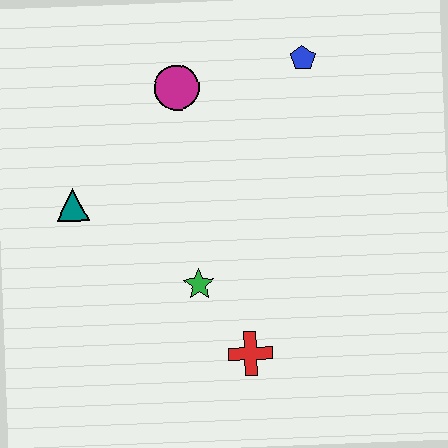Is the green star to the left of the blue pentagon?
Yes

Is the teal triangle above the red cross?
Yes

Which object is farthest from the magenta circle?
The red cross is farthest from the magenta circle.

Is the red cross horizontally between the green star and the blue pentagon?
Yes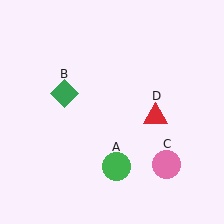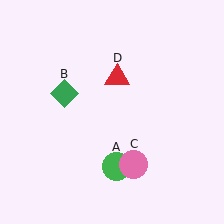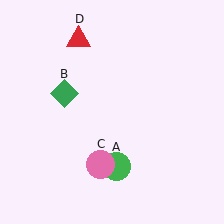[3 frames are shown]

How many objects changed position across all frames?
2 objects changed position: pink circle (object C), red triangle (object D).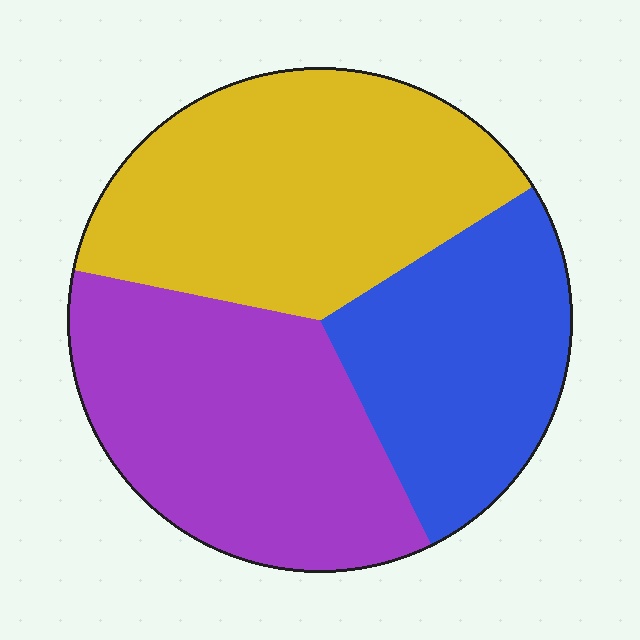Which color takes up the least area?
Blue, at roughly 25%.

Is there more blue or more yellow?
Yellow.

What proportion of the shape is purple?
Purple takes up about three eighths (3/8) of the shape.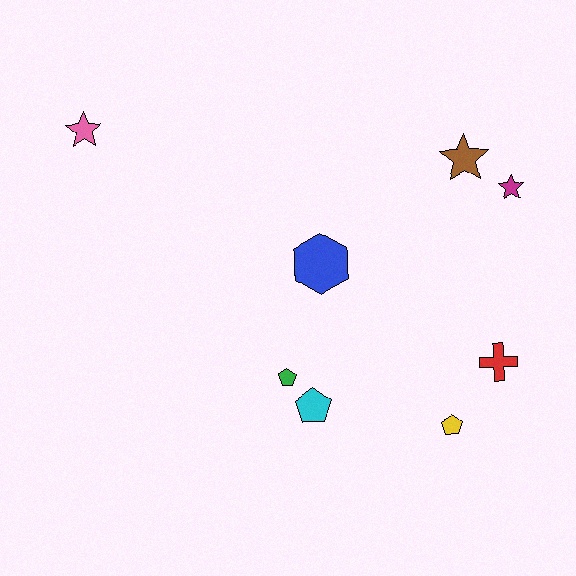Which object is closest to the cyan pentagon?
The green pentagon is closest to the cyan pentagon.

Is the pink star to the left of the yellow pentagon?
Yes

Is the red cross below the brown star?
Yes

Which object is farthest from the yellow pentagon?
The pink star is farthest from the yellow pentagon.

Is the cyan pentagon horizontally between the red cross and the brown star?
No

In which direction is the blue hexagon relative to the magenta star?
The blue hexagon is to the left of the magenta star.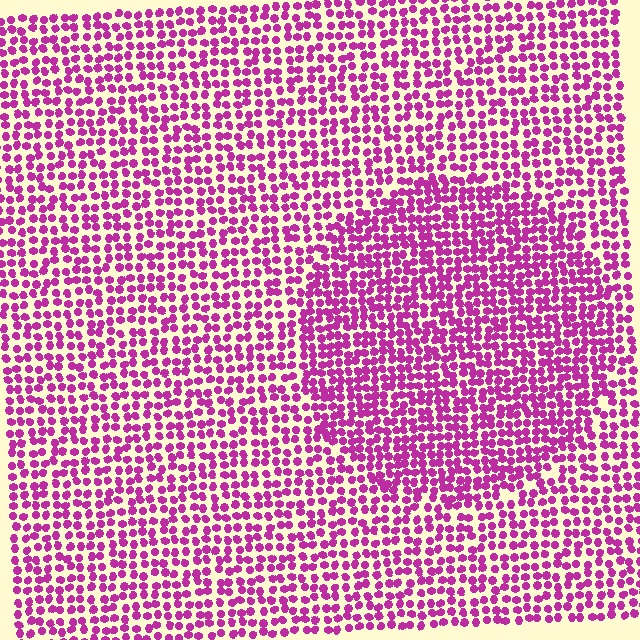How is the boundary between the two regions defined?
The boundary is defined by a change in element density (approximately 1.5x ratio). All elements are the same color, size, and shape.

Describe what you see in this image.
The image contains small magenta elements arranged at two different densities. A circle-shaped region is visible where the elements are more densely packed than the surrounding area.